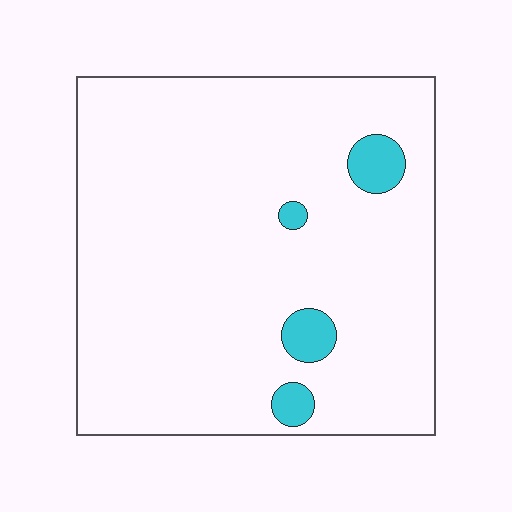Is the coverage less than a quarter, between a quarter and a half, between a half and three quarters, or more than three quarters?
Less than a quarter.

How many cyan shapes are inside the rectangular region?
4.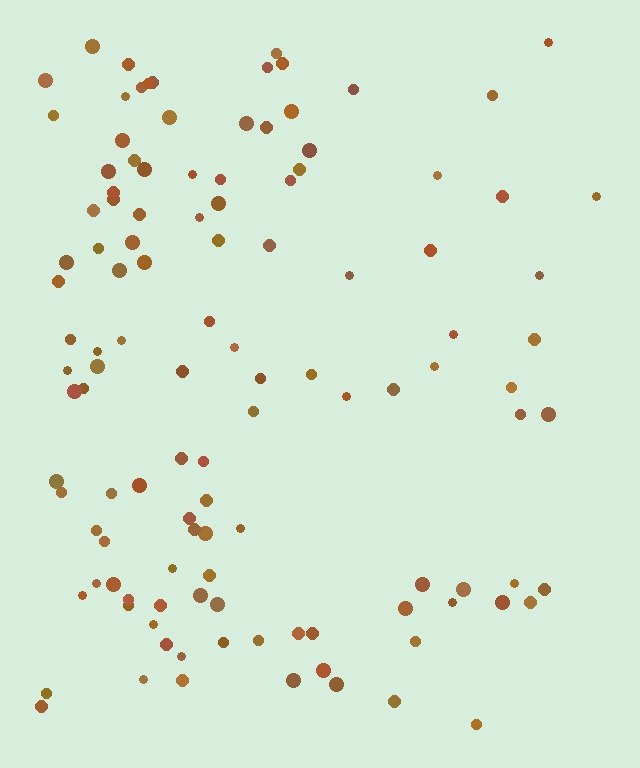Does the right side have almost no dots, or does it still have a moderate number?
Still a moderate number, just noticeably fewer than the left.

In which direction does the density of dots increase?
From right to left, with the left side densest.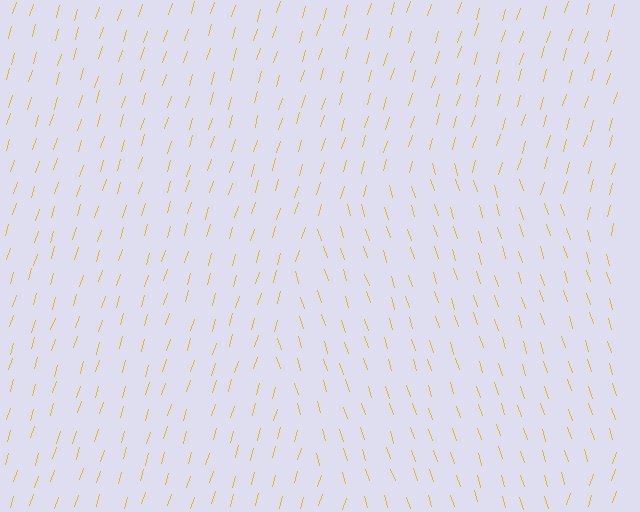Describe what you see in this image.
The image is filled with small yellow line segments. A circle region in the image has lines oriented differently from the surrounding lines, creating a visible texture boundary.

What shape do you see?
I see a circle.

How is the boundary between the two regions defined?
The boundary is defined purely by a change in line orientation (approximately 35 degrees difference). All lines are the same color and thickness.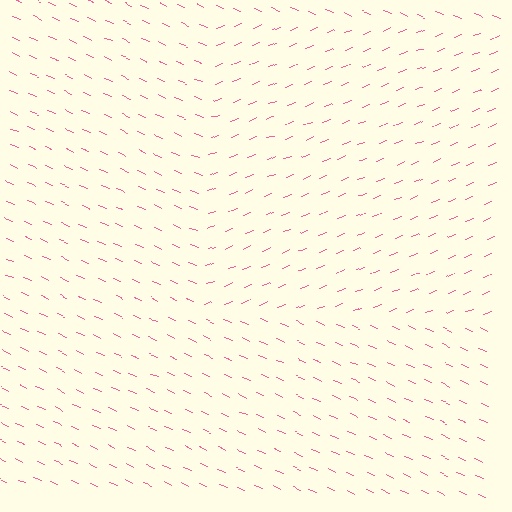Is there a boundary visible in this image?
Yes, there is a texture boundary formed by a change in line orientation.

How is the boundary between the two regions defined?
The boundary is defined purely by a change in line orientation (approximately 45 degrees difference). All lines are the same color and thickness.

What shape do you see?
I see a rectangle.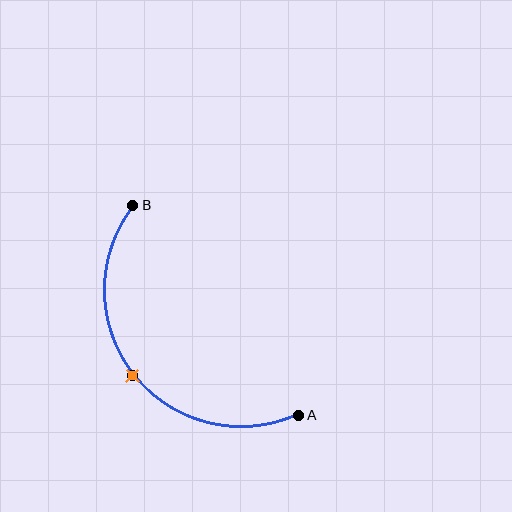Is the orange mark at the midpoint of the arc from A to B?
Yes. The orange mark lies on the arc at equal arc-length from both A and B — it is the arc midpoint.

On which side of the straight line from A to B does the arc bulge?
The arc bulges below and to the left of the straight line connecting A and B.